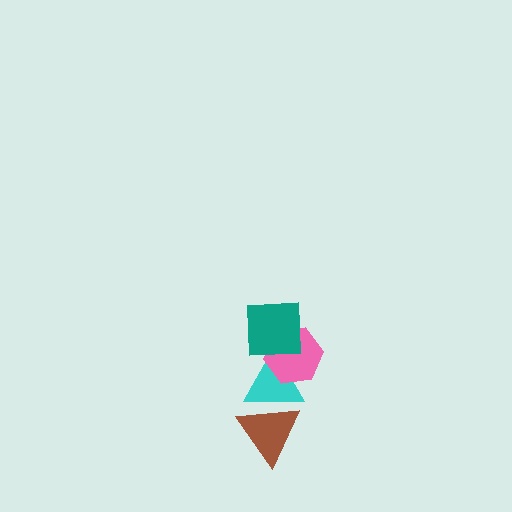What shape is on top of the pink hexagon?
The teal square is on top of the pink hexagon.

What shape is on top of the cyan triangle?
The pink hexagon is on top of the cyan triangle.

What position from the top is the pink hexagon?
The pink hexagon is 2nd from the top.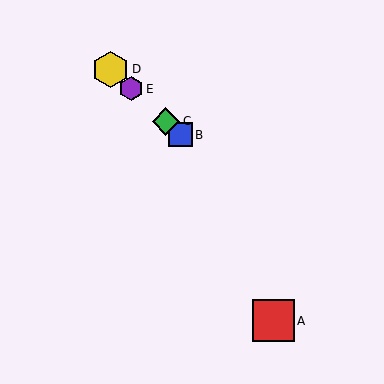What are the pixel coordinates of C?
Object C is at (166, 121).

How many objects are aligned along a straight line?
4 objects (B, C, D, E) are aligned along a straight line.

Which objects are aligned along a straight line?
Objects B, C, D, E are aligned along a straight line.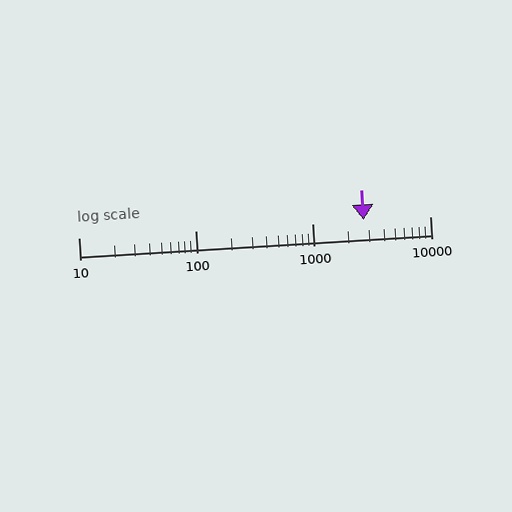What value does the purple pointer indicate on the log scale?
The pointer indicates approximately 2700.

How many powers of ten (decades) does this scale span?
The scale spans 3 decades, from 10 to 10000.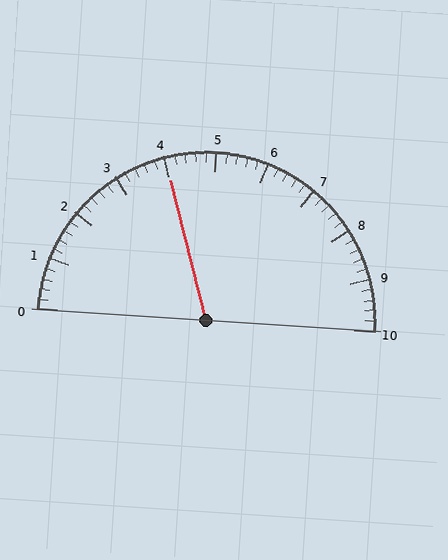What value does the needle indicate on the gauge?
The needle indicates approximately 4.0.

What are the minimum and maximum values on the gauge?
The gauge ranges from 0 to 10.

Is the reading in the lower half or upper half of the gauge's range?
The reading is in the lower half of the range (0 to 10).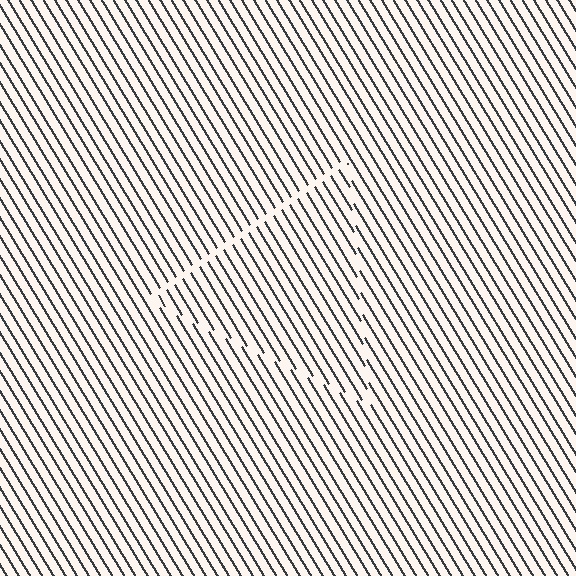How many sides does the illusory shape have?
3 sides — the line-ends trace a triangle.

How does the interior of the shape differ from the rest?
The interior of the shape contains the same grating, shifted by half a period — the contour is defined by the phase discontinuity where line-ends from the inner and outer gratings abut.